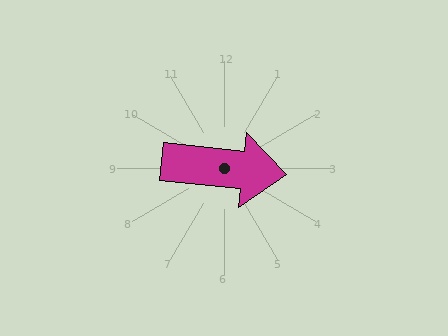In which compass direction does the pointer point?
East.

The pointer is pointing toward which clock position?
Roughly 3 o'clock.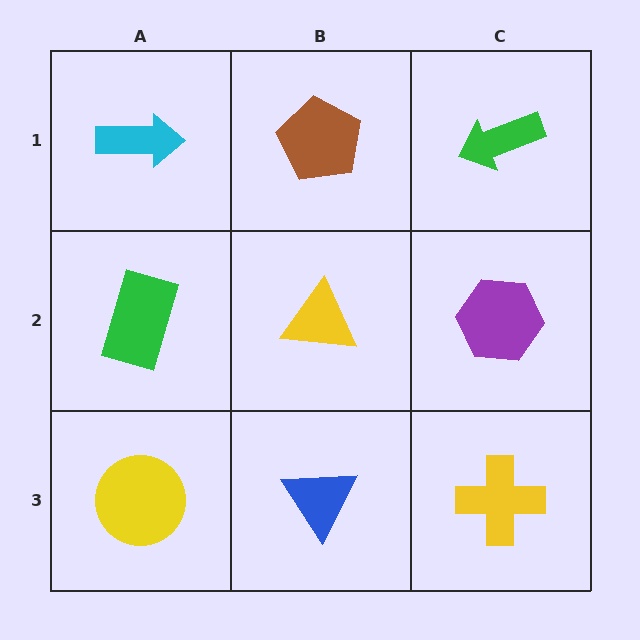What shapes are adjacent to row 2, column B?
A brown pentagon (row 1, column B), a blue triangle (row 3, column B), a green rectangle (row 2, column A), a purple hexagon (row 2, column C).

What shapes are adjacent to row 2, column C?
A green arrow (row 1, column C), a yellow cross (row 3, column C), a yellow triangle (row 2, column B).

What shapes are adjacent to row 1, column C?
A purple hexagon (row 2, column C), a brown pentagon (row 1, column B).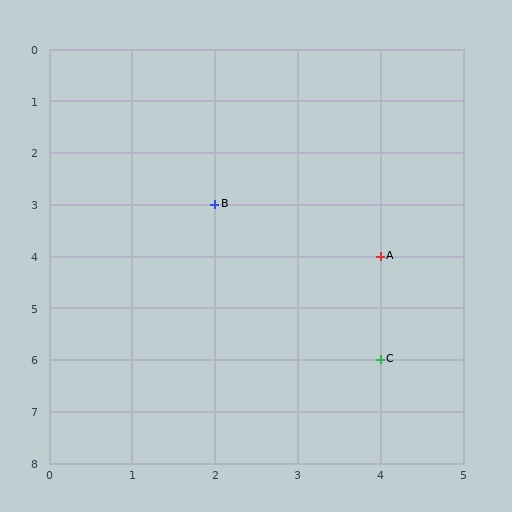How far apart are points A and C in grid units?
Points A and C are 2 rows apart.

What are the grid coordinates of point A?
Point A is at grid coordinates (4, 4).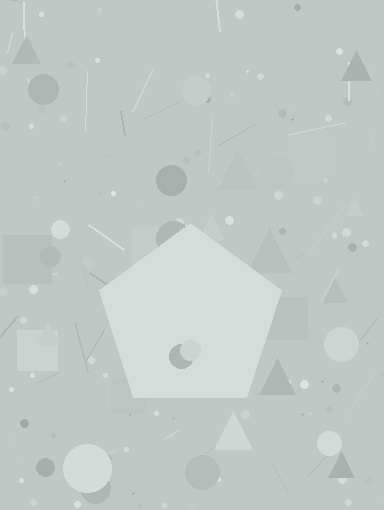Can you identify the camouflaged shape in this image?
The camouflaged shape is a pentagon.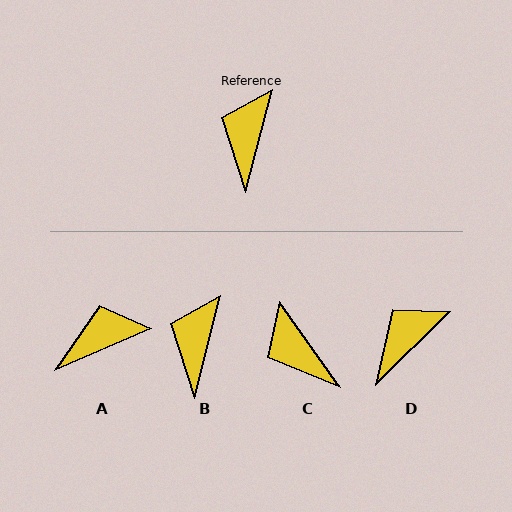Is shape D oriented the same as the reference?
No, it is off by about 31 degrees.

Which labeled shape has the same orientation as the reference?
B.